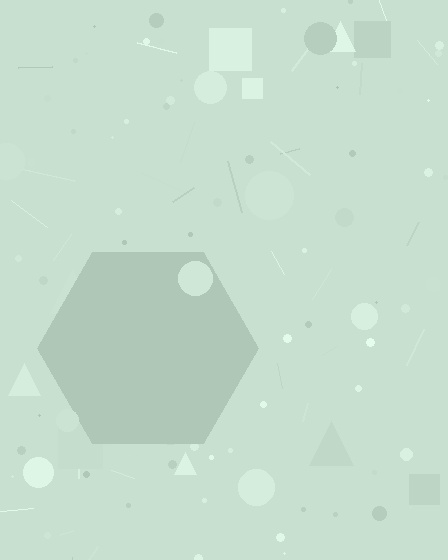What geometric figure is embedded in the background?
A hexagon is embedded in the background.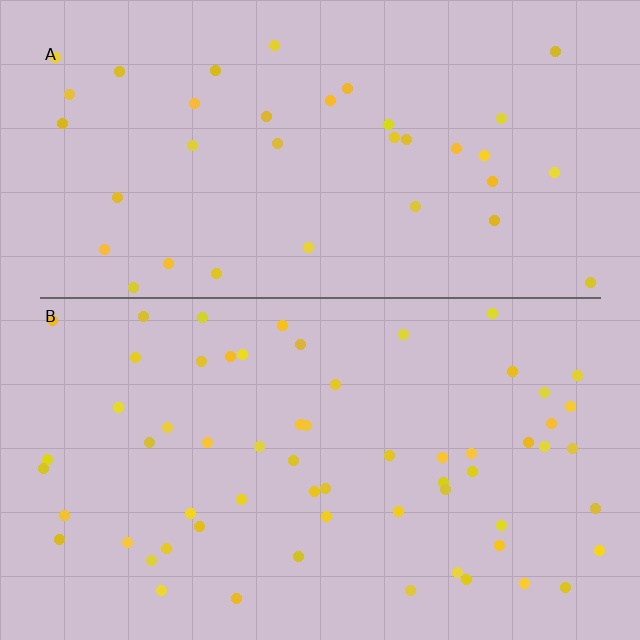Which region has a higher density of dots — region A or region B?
B (the bottom).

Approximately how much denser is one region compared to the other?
Approximately 1.7× — region B over region A.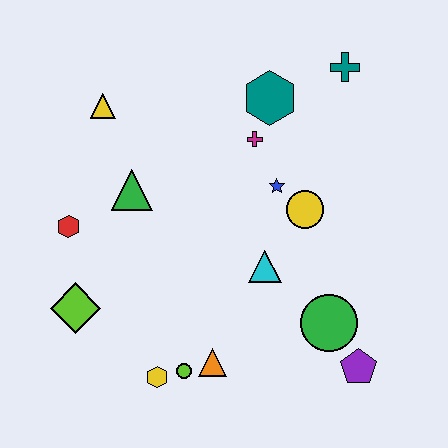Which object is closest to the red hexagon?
The green triangle is closest to the red hexagon.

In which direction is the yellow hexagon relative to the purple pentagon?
The yellow hexagon is to the left of the purple pentagon.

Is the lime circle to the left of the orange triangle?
Yes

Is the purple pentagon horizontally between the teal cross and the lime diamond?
No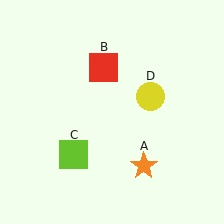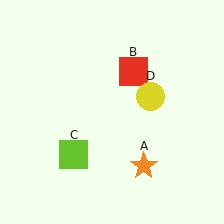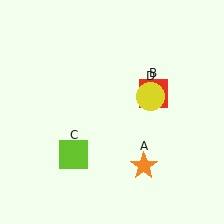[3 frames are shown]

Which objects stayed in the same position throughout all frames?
Orange star (object A) and lime square (object C) and yellow circle (object D) remained stationary.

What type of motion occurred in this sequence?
The red square (object B) rotated clockwise around the center of the scene.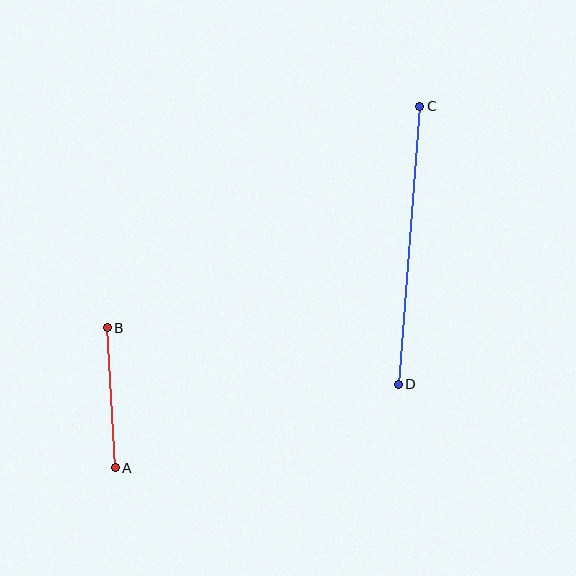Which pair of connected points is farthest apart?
Points C and D are farthest apart.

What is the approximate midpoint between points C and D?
The midpoint is at approximately (409, 245) pixels.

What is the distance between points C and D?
The distance is approximately 279 pixels.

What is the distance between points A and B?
The distance is approximately 140 pixels.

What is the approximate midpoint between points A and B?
The midpoint is at approximately (111, 398) pixels.